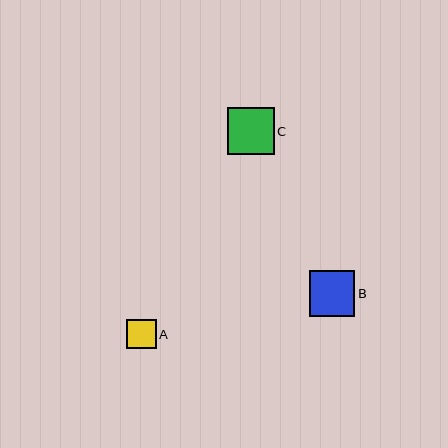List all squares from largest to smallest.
From largest to smallest: C, B, A.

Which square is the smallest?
Square A is the smallest with a size of approximately 29 pixels.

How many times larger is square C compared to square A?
Square C is approximately 1.6 times the size of square A.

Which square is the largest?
Square C is the largest with a size of approximately 47 pixels.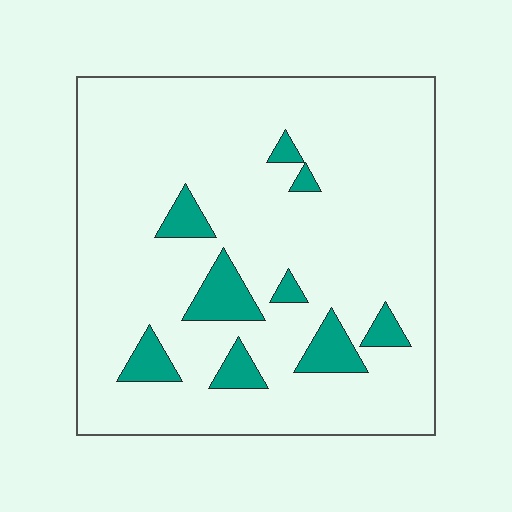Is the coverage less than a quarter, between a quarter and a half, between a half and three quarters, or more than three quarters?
Less than a quarter.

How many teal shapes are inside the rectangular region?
9.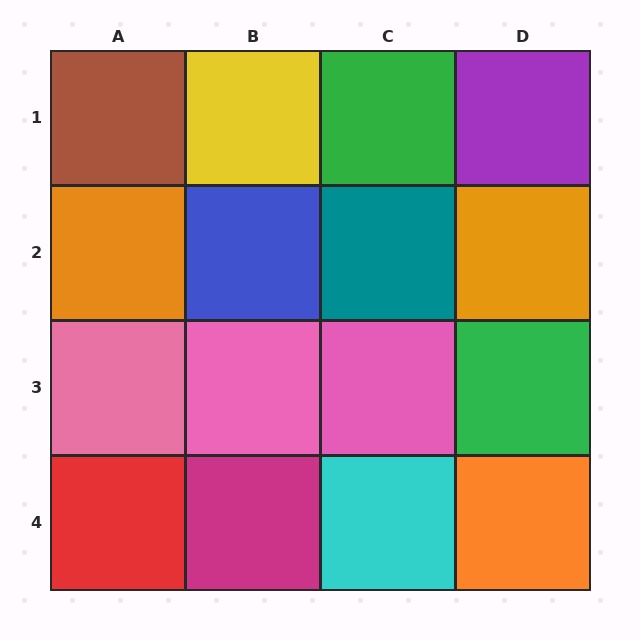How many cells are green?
2 cells are green.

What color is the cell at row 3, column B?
Pink.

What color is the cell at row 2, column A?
Orange.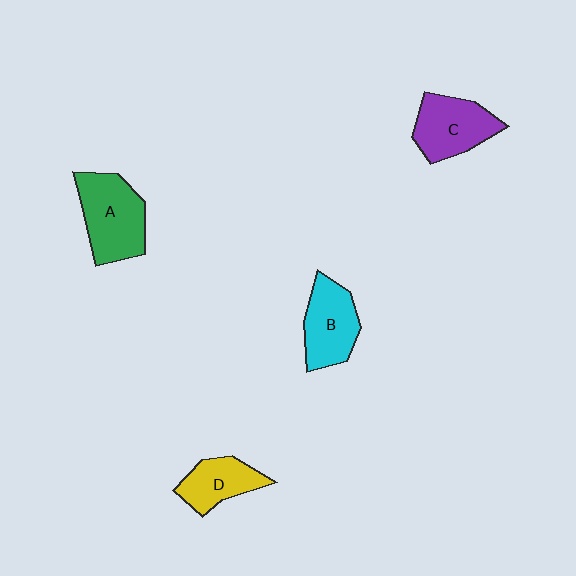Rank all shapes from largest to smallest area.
From largest to smallest: A (green), C (purple), B (cyan), D (yellow).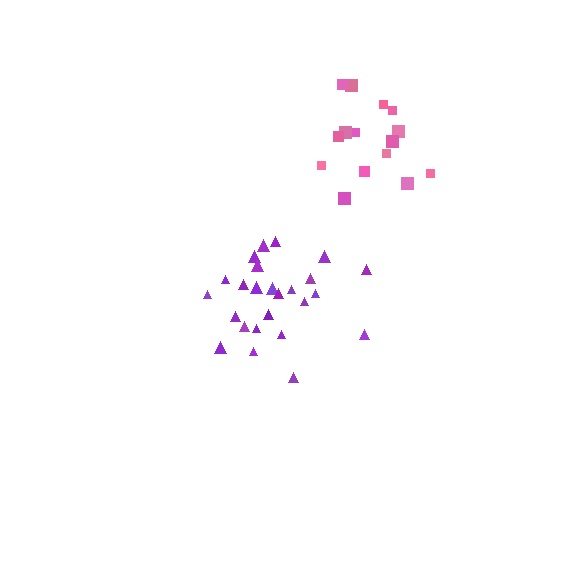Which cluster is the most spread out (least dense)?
Pink.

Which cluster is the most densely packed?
Purple.